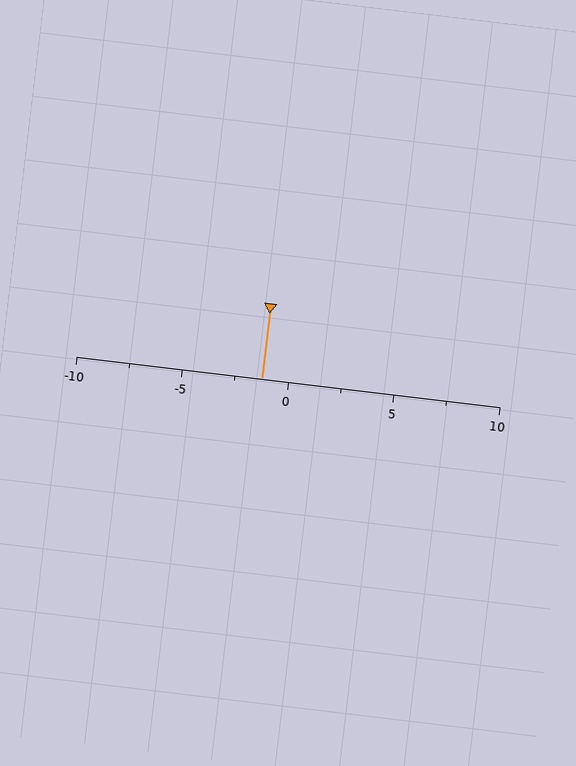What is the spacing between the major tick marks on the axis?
The major ticks are spaced 5 apart.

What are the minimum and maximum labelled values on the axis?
The axis runs from -10 to 10.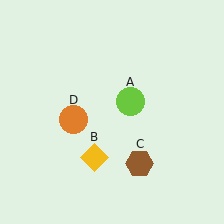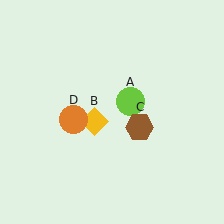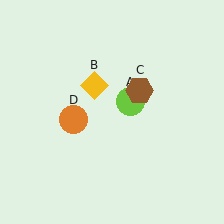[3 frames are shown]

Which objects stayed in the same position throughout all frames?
Lime circle (object A) and orange circle (object D) remained stationary.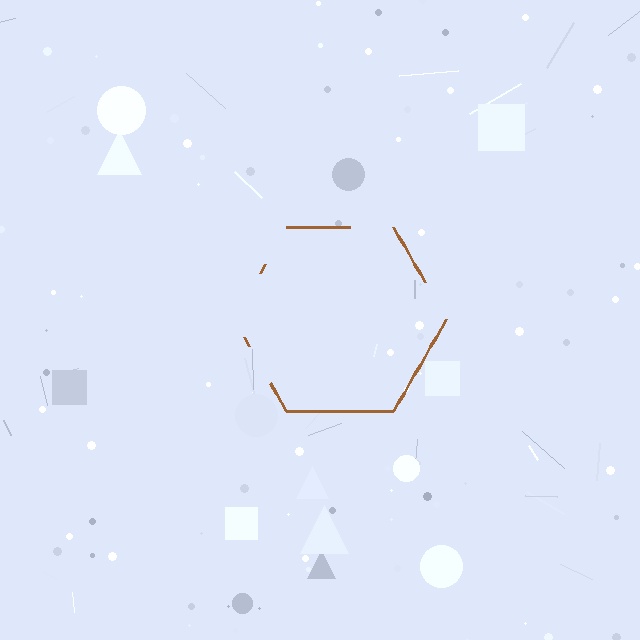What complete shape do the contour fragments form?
The contour fragments form a hexagon.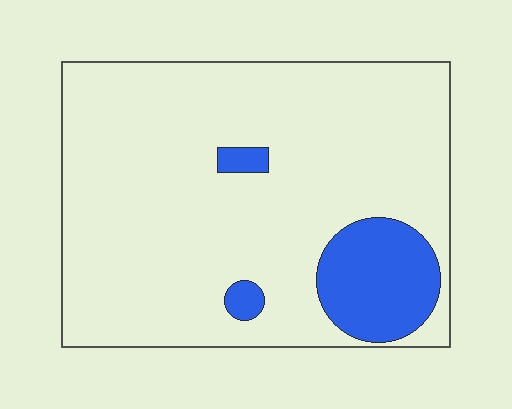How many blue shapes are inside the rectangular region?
3.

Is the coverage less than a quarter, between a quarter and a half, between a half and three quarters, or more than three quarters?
Less than a quarter.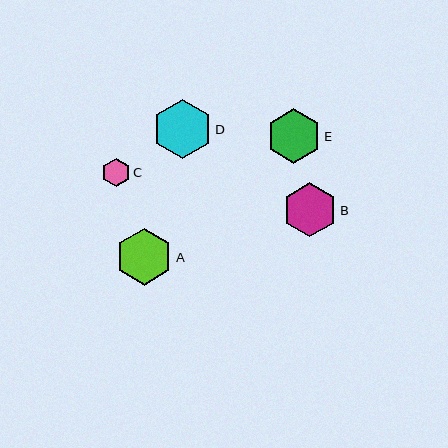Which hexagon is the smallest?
Hexagon C is the smallest with a size of approximately 28 pixels.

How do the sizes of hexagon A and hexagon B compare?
Hexagon A and hexagon B are approximately the same size.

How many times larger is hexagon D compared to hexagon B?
Hexagon D is approximately 1.1 times the size of hexagon B.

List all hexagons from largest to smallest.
From largest to smallest: D, A, E, B, C.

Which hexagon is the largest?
Hexagon D is the largest with a size of approximately 60 pixels.